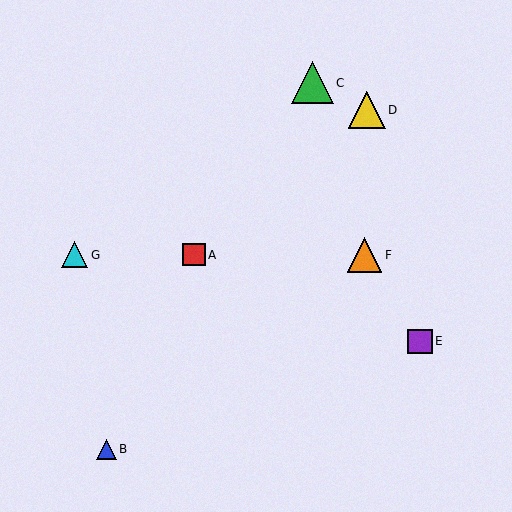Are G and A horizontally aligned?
Yes, both are at y≈255.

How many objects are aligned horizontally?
3 objects (A, F, G) are aligned horizontally.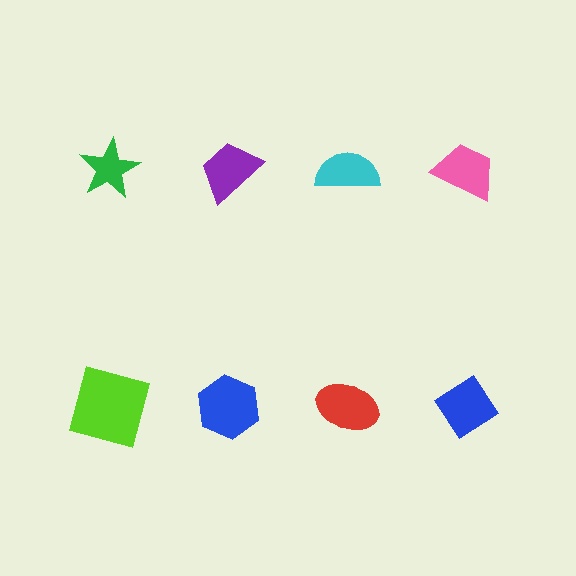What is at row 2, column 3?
A red ellipse.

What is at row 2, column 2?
A blue hexagon.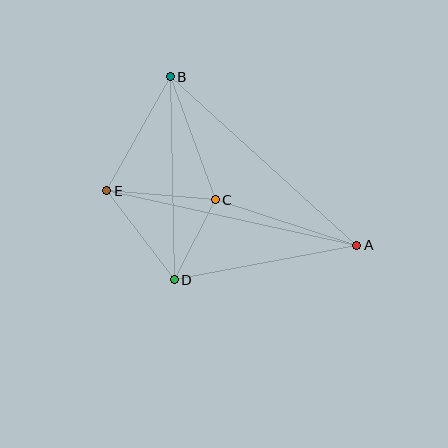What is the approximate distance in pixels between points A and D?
The distance between A and D is approximately 185 pixels.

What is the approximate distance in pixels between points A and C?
The distance between A and C is approximately 148 pixels.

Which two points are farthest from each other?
Points A and E are farthest from each other.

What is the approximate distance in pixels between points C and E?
The distance between C and E is approximately 109 pixels.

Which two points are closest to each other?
Points C and D are closest to each other.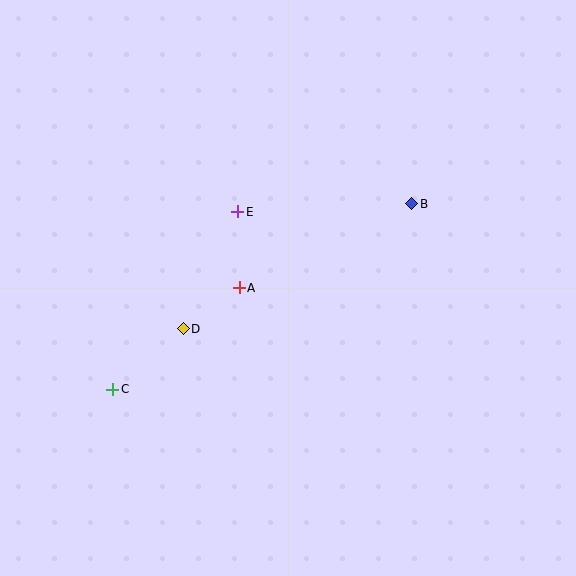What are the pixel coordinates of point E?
Point E is at (238, 212).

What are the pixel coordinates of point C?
Point C is at (113, 389).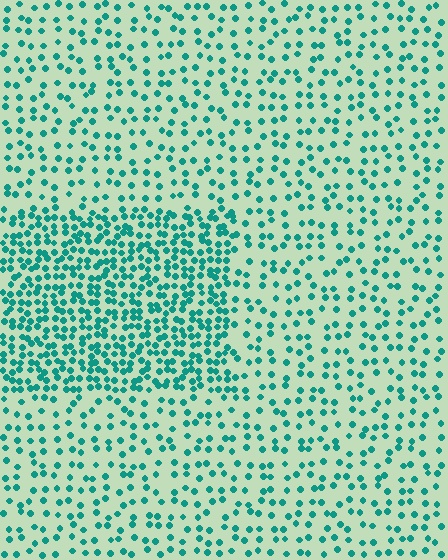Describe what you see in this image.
The image contains small teal elements arranged at two different densities. A rectangle-shaped region is visible where the elements are more densely packed than the surrounding area.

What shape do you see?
I see a rectangle.